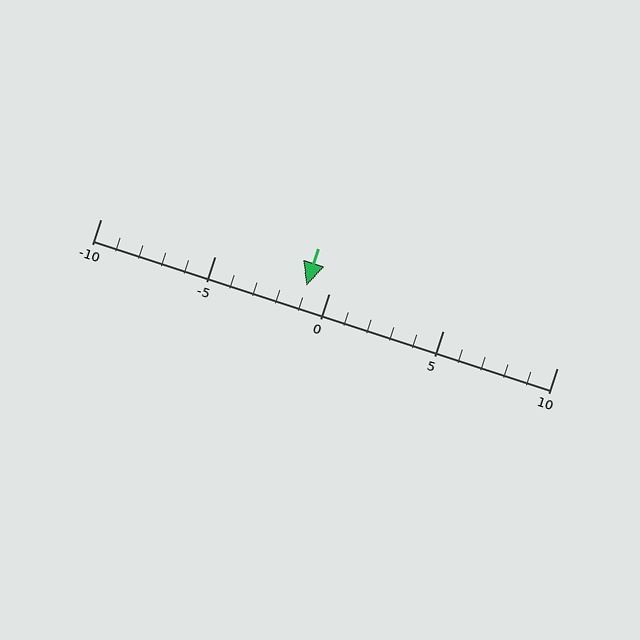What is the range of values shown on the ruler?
The ruler shows values from -10 to 10.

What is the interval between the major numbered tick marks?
The major tick marks are spaced 5 units apart.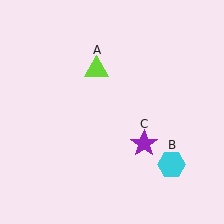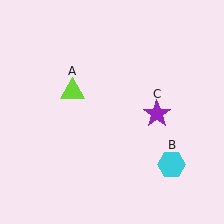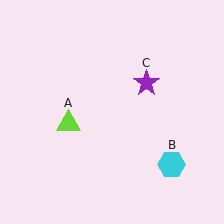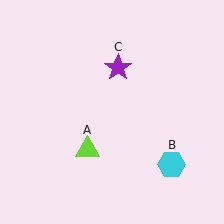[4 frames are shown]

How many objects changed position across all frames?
2 objects changed position: lime triangle (object A), purple star (object C).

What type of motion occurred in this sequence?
The lime triangle (object A), purple star (object C) rotated counterclockwise around the center of the scene.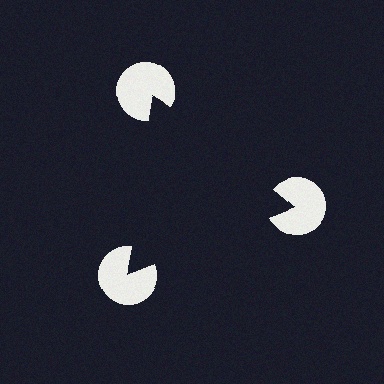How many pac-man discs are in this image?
There are 3 — one at each vertex of the illusory triangle.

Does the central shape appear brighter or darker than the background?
It typically appears slightly darker than the background, even though no actual brightness change is drawn.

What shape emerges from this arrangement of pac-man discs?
An illusory triangle — its edges are inferred from the aligned wedge cuts in the pac-man discs, not physically drawn.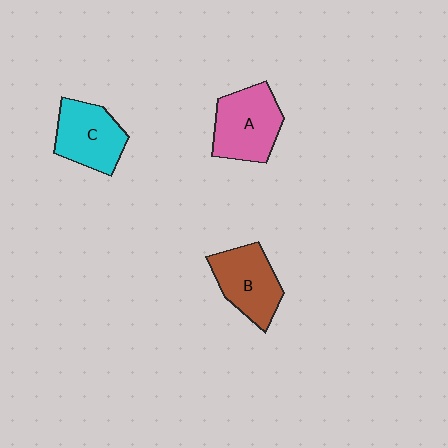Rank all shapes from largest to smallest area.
From largest to smallest: A (pink), C (cyan), B (brown).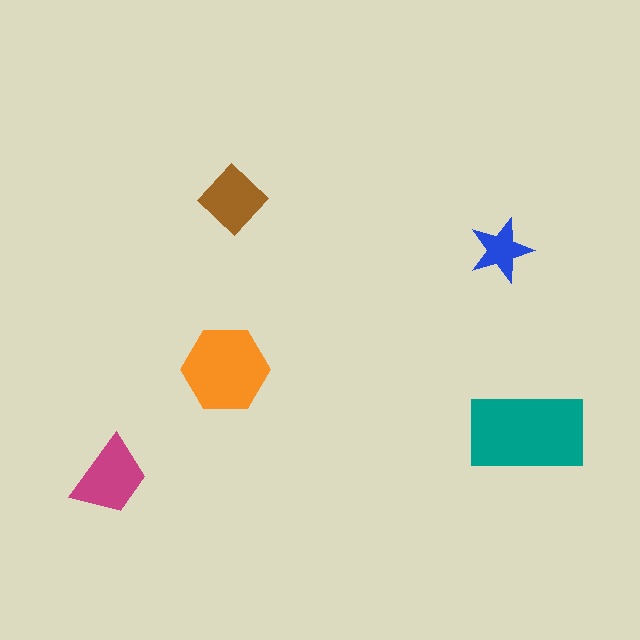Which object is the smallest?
The blue star.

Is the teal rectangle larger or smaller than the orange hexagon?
Larger.